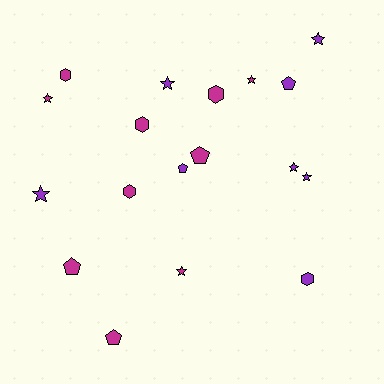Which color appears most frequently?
Magenta, with 10 objects.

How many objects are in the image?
There are 18 objects.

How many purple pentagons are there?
There are 2 purple pentagons.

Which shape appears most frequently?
Star, with 8 objects.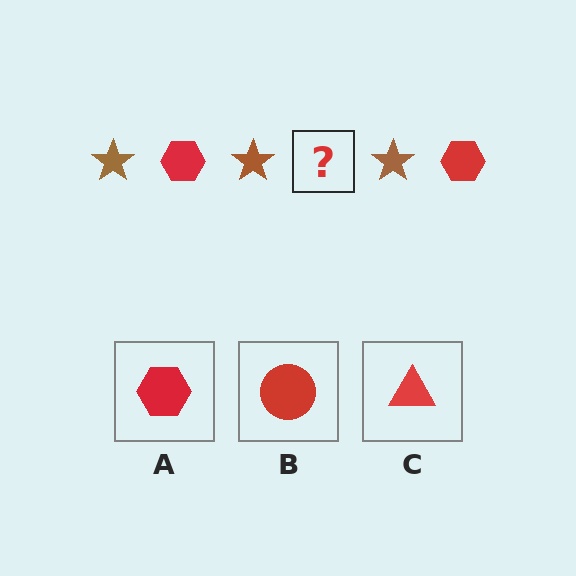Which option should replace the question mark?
Option A.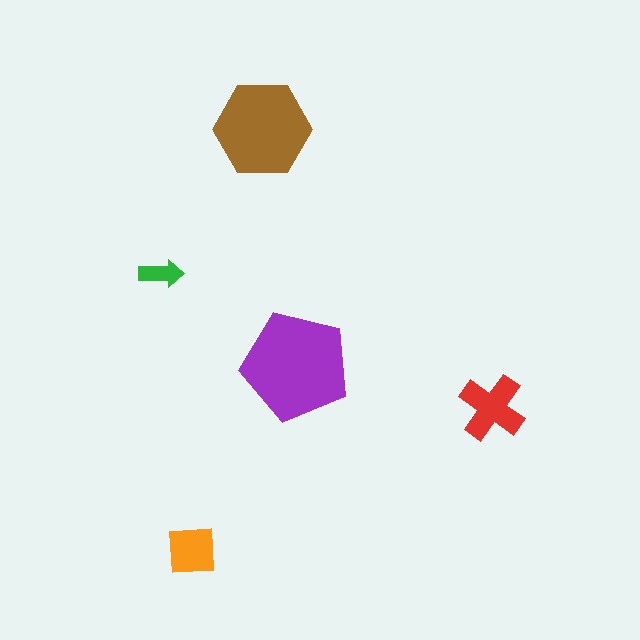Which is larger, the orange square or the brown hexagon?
The brown hexagon.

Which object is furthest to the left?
The green arrow is leftmost.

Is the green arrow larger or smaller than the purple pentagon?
Smaller.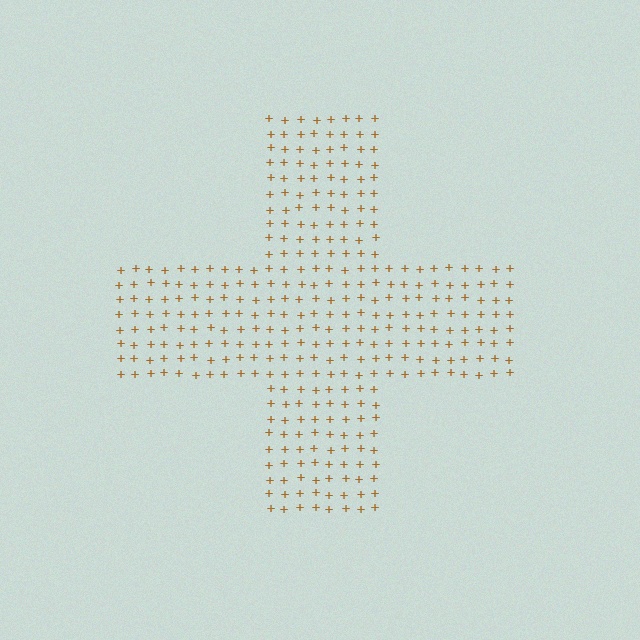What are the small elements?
The small elements are plus signs.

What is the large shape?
The large shape is a cross.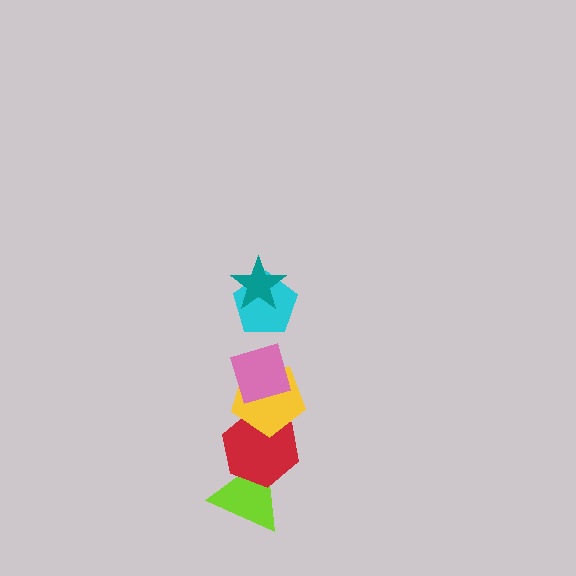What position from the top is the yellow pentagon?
The yellow pentagon is 4th from the top.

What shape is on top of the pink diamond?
The cyan pentagon is on top of the pink diamond.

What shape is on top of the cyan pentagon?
The teal star is on top of the cyan pentagon.